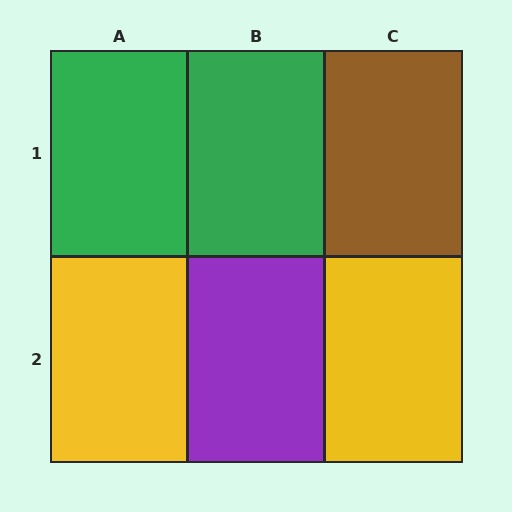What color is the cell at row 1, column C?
Brown.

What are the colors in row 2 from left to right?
Yellow, purple, yellow.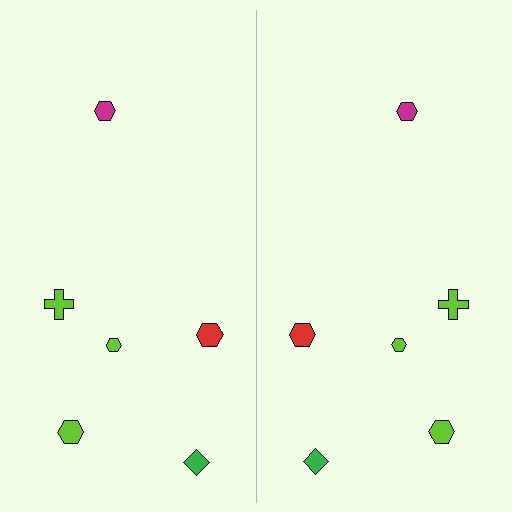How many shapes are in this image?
There are 12 shapes in this image.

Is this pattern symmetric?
Yes, this pattern has bilateral (reflection) symmetry.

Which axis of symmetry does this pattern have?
The pattern has a vertical axis of symmetry running through the center of the image.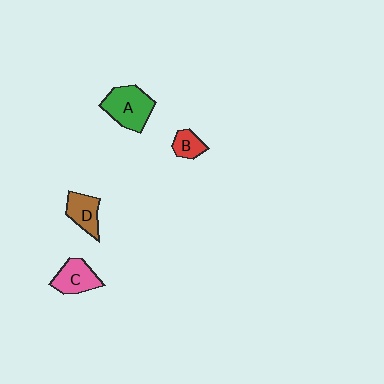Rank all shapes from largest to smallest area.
From largest to smallest: A (green), C (pink), D (brown), B (red).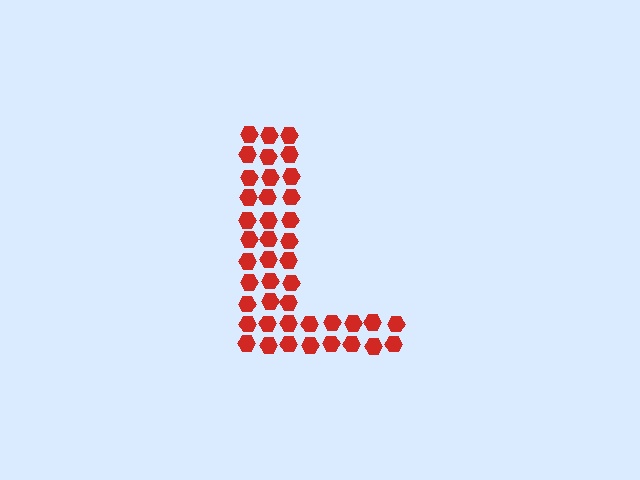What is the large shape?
The large shape is the letter L.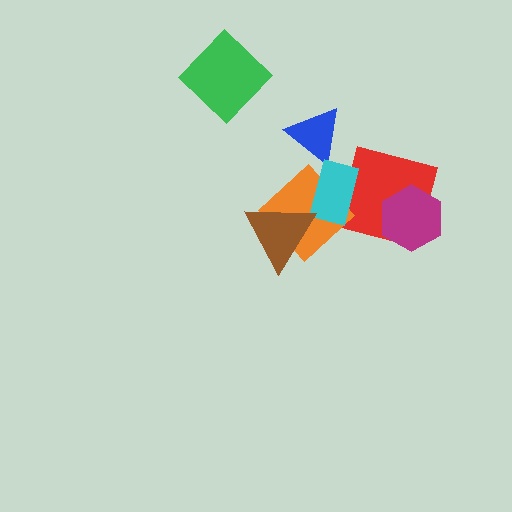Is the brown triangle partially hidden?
No, no other shape covers it.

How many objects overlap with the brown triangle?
1 object overlaps with the brown triangle.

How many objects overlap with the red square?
2 objects overlap with the red square.